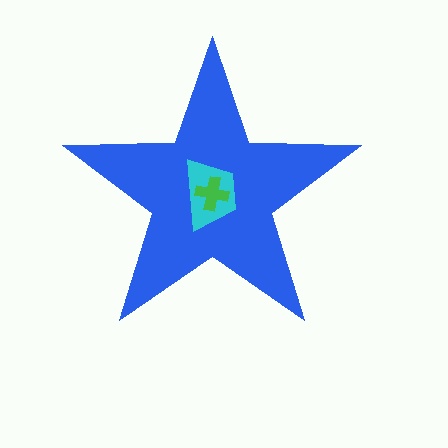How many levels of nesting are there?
3.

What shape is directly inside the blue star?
The cyan trapezoid.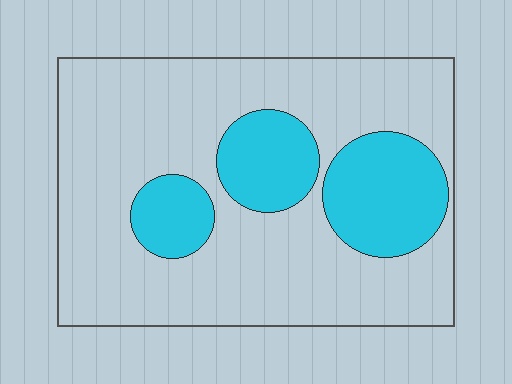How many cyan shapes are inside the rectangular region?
3.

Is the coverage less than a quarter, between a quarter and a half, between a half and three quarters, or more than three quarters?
Less than a quarter.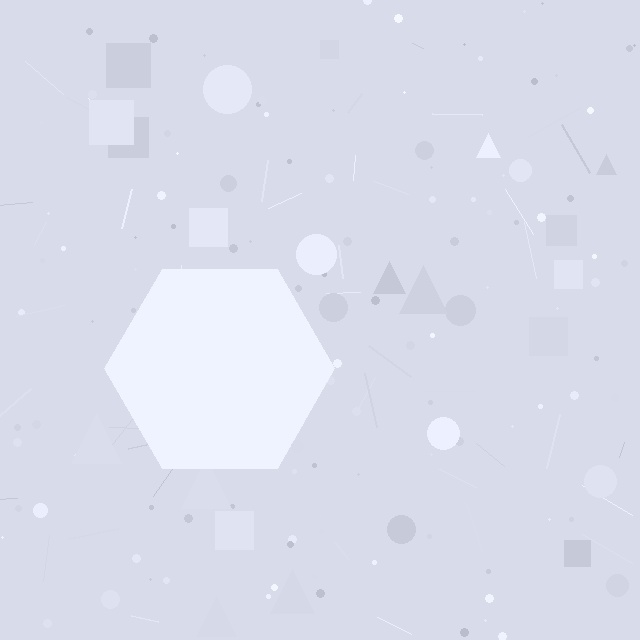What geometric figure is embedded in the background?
A hexagon is embedded in the background.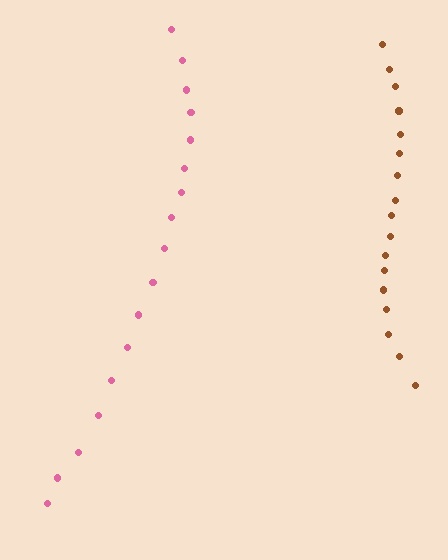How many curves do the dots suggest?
There are 2 distinct paths.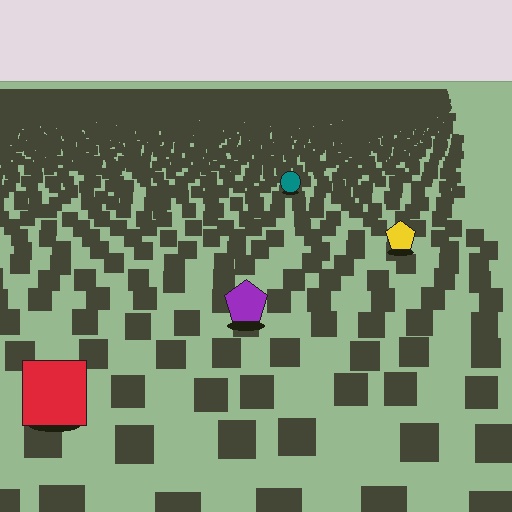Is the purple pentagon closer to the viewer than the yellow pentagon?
Yes. The purple pentagon is closer — you can tell from the texture gradient: the ground texture is coarser near it.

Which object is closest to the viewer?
The red square is closest. The texture marks near it are larger and more spread out.